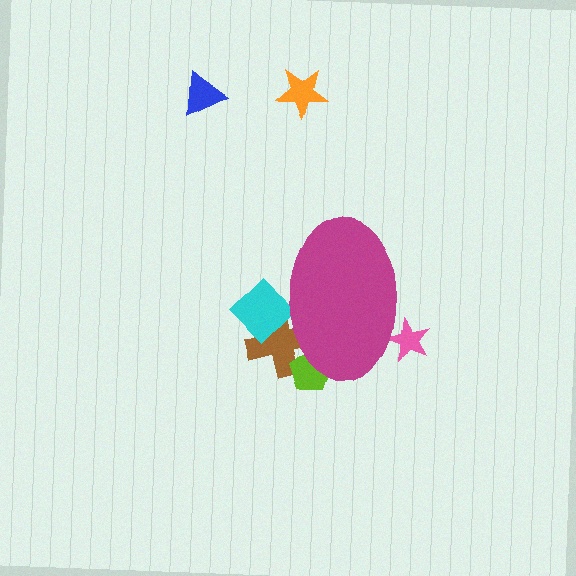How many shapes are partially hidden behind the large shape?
4 shapes are partially hidden.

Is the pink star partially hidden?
Yes, the pink star is partially hidden behind the magenta ellipse.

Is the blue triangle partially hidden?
No, the blue triangle is fully visible.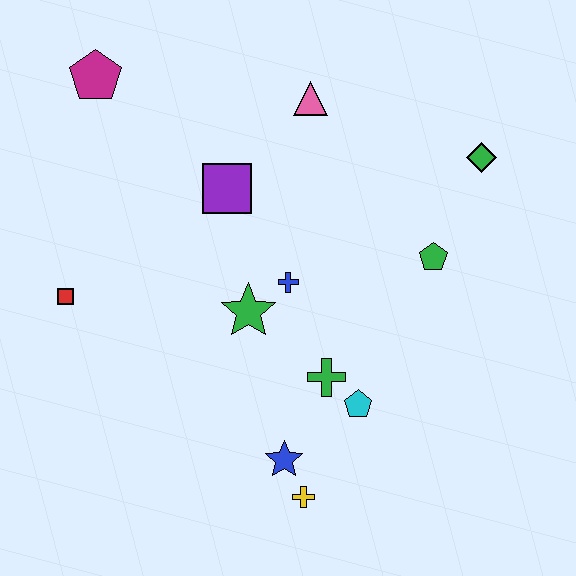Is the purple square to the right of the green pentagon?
No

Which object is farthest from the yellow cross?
The magenta pentagon is farthest from the yellow cross.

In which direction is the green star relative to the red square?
The green star is to the right of the red square.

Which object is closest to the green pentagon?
The green diamond is closest to the green pentagon.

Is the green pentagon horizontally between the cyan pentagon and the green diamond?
Yes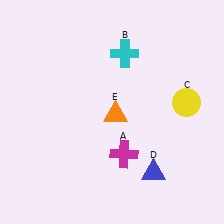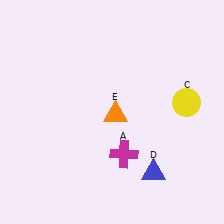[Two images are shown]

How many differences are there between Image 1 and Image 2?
There is 1 difference between the two images.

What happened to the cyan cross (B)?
The cyan cross (B) was removed in Image 2. It was in the top-right area of Image 1.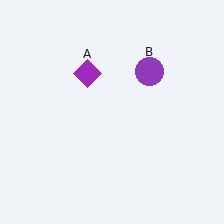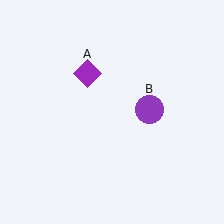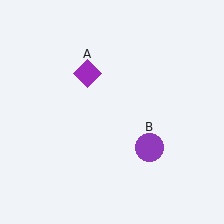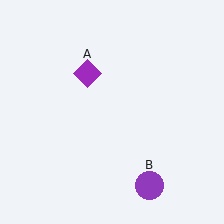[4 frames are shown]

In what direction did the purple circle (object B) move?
The purple circle (object B) moved down.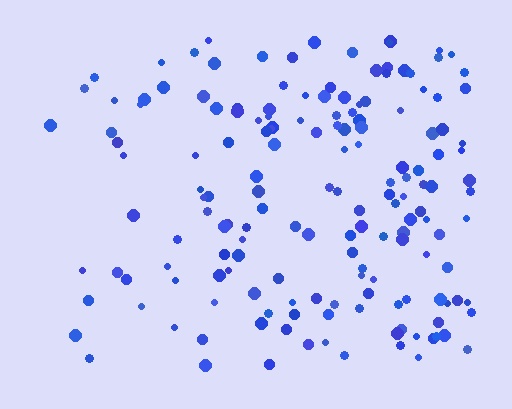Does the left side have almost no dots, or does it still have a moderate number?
Still a moderate number, just noticeably fewer than the right.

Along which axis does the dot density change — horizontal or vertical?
Horizontal.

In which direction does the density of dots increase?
From left to right, with the right side densest.